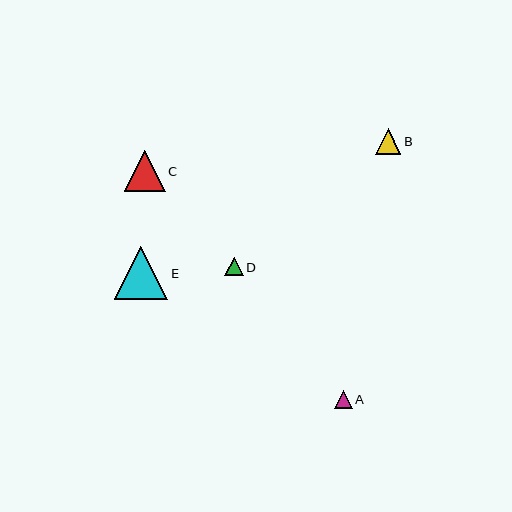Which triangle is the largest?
Triangle E is the largest with a size of approximately 54 pixels.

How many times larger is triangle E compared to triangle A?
Triangle E is approximately 3.1 times the size of triangle A.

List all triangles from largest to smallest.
From largest to smallest: E, C, B, D, A.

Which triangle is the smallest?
Triangle A is the smallest with a size of approximately 17 pixels.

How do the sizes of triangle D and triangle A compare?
Triangle D and triangle A are approximately the same size.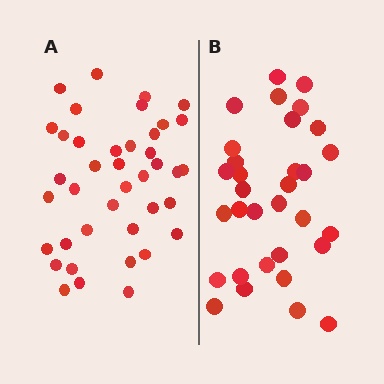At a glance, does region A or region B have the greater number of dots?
Region A (the left region) has more dots.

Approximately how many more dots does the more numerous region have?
Region A has roughly 8 or so more dots than region B.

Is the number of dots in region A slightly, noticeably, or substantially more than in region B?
Region A has noticeably more, but not dramatically so. The ratio is roughly 1.2 to 1.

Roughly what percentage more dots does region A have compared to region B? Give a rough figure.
About 25% more.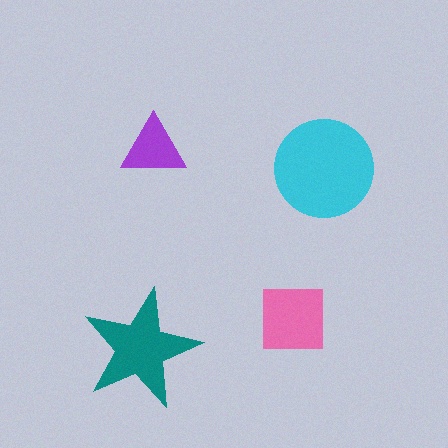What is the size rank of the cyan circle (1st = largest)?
1st.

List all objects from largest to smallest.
The cyan circle, the teal star, the pink square, the purple triangle.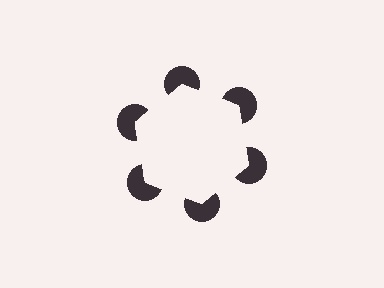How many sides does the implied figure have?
6 sides.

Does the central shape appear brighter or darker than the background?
It typically appears slightly brighter than the background, even though no actual brightness change is drawn.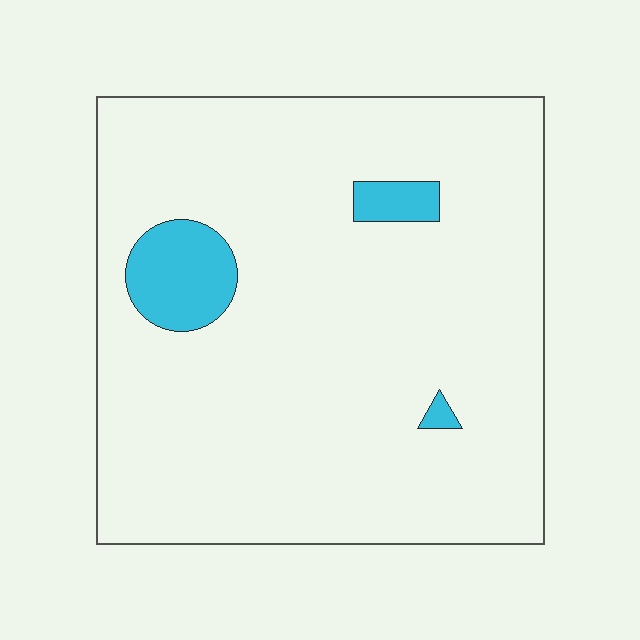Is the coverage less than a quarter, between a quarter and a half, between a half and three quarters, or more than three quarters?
Less than a quarter.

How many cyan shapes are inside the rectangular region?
3.